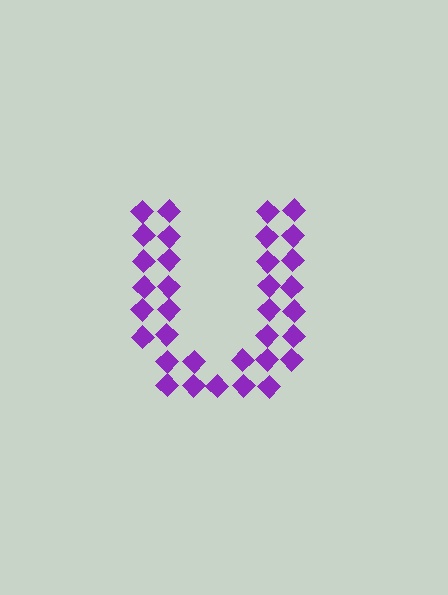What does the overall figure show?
The overall figure shows the letter U.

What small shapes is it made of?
It is made of small diamonds.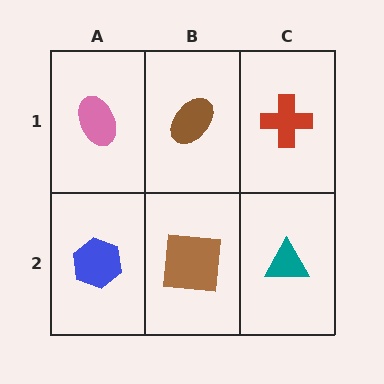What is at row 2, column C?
A teal triangle.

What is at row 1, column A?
A pink ellipse.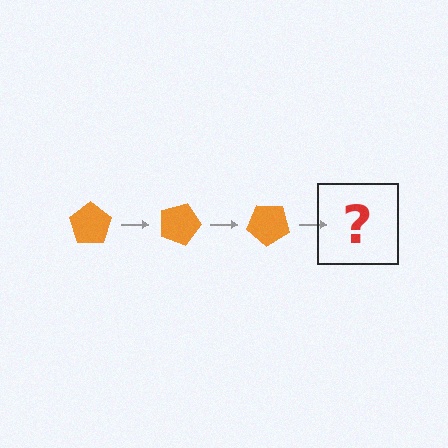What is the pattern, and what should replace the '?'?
The pattern is that the pentagon rotates 20 degrees each step. The '?' should be an orange pentagon rotated 60 degrees.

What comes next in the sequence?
The next element should be an orange pentagon rotated 60 degrees.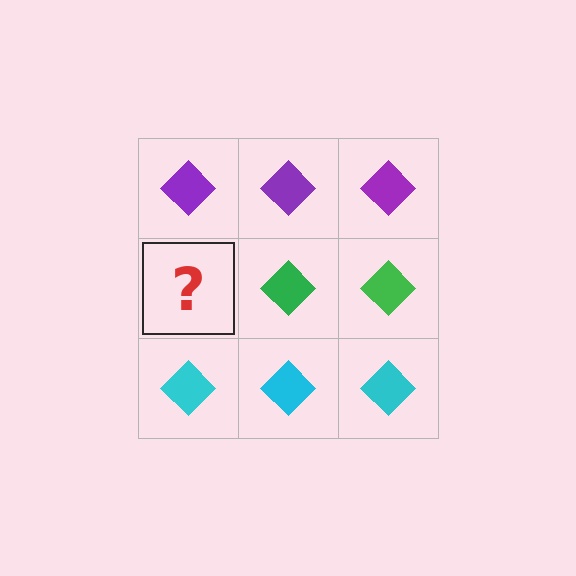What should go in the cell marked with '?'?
The missing cell should contain a green diamond.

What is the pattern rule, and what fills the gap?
The rule is that each row has a consistent color. The gap should be filled with a green diamond.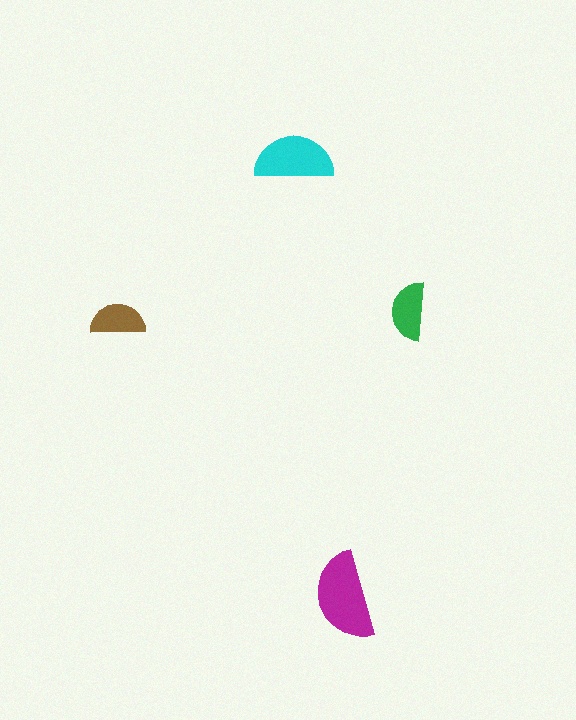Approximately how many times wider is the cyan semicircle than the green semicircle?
About 1.5 times wider.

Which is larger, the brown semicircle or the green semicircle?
The green one.